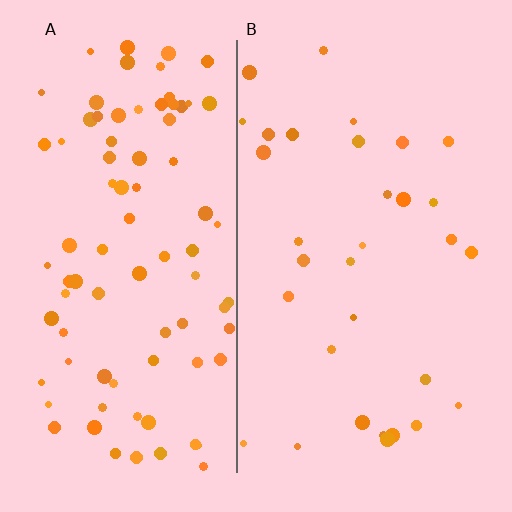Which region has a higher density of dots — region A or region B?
A (the left).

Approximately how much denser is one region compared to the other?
Approximately 2.6× — region A over region B.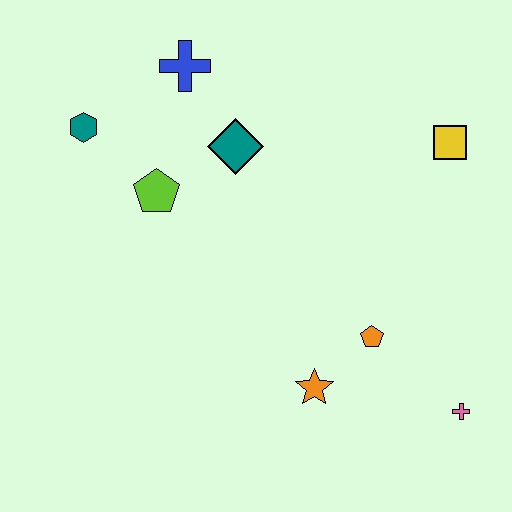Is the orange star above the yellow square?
No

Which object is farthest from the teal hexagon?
The pink cross is farthest from the teal hexagon.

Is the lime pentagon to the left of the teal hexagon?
No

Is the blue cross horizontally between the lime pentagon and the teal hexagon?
No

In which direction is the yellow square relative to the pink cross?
The yellow square is above the pink cross.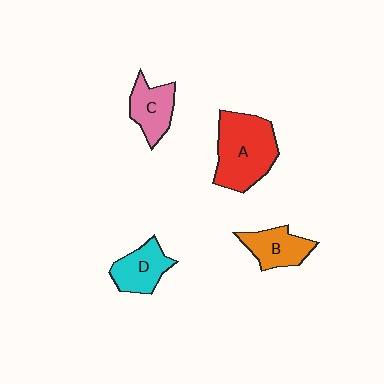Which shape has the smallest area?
Shape B (orange).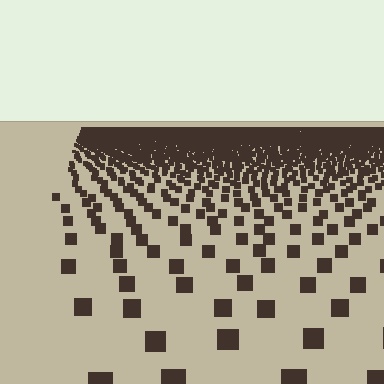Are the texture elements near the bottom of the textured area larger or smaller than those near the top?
Larger. Near the bottom, elements are closer to the viewer and appear at a bigger on-screen size.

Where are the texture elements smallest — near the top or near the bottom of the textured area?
Near the top.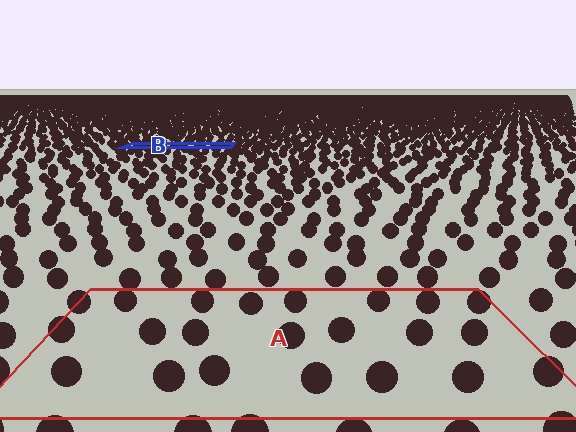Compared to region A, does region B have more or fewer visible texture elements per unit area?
Region B has more texture elements per unit area — they are packed more densely because it is farther away.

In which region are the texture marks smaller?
The texture marks are smaller in region B, because it is farther away.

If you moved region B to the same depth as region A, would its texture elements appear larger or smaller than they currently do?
They would appear larger. At a closer depth, the same texture elements are projected at a bigger on-screen size.